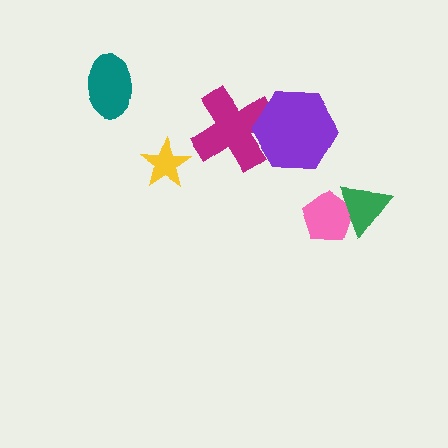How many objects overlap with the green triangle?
1 object overlaps with the green triangle.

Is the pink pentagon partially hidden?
Yes, it is partially covered by another shape.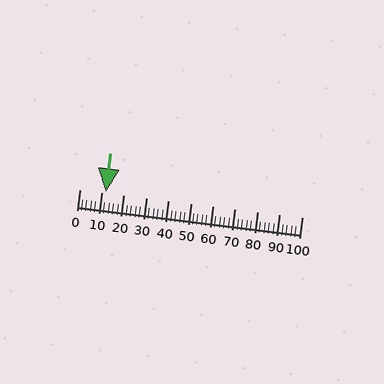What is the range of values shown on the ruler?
The ruler shows values from 0 to 100.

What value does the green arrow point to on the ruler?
The green arrow points to approximately 12.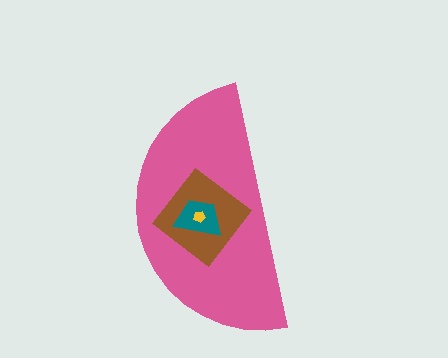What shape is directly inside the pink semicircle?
The brown diamond.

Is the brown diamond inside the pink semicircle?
Yes.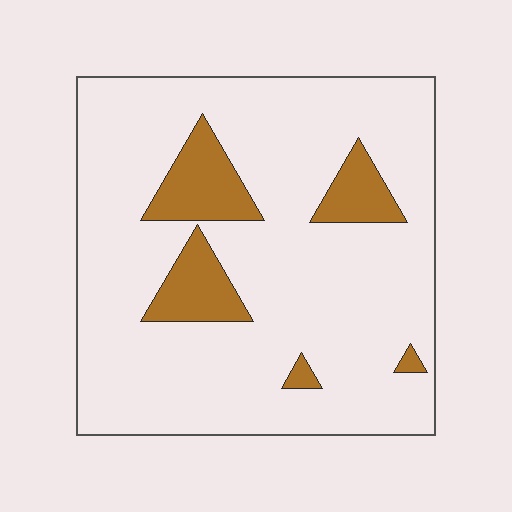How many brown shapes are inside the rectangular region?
5.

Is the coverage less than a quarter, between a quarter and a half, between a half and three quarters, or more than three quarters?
Less than a quarter.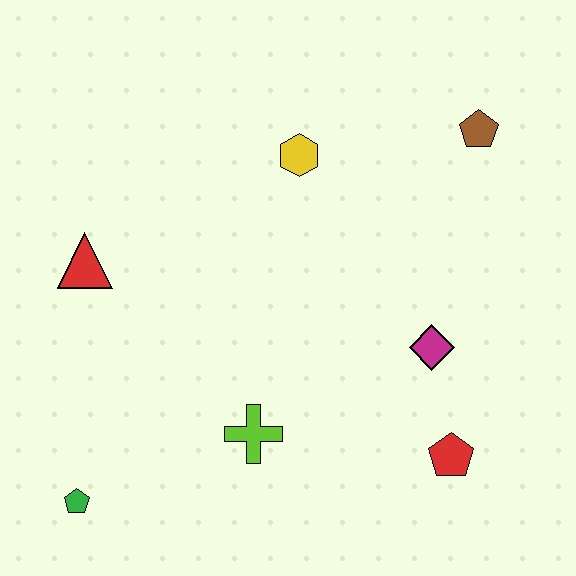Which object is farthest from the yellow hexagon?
The green pentagon is farthest from the yellow hexagon.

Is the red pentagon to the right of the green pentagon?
Yes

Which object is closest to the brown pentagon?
The yellow hexagon is closest to the brown pentagon.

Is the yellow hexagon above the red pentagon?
Yes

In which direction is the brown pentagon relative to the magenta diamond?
The brown pentagon is above the magenta diamond.